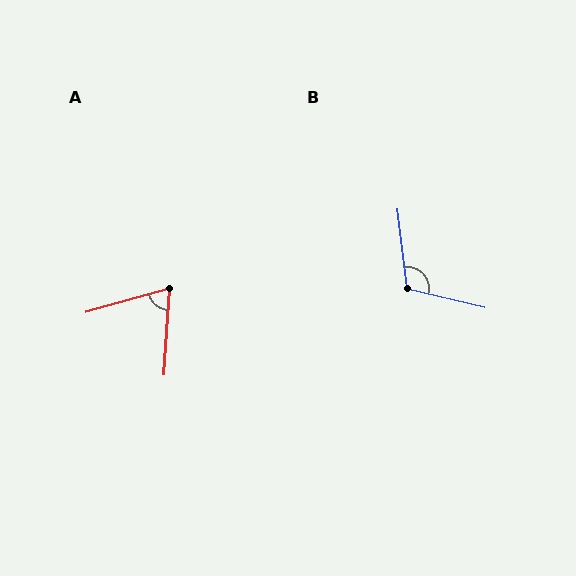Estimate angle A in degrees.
Approximately 70 degrees.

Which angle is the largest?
B, at approximately 110 degrees.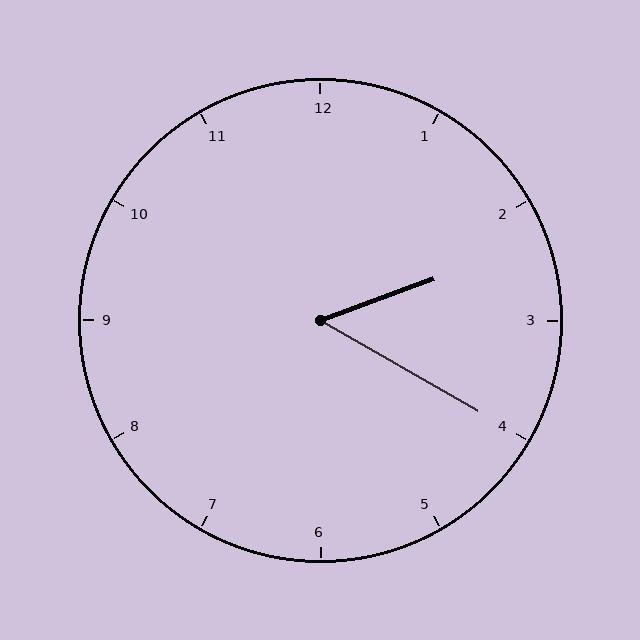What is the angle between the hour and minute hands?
Approximately 50 degrees.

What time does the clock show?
2:20.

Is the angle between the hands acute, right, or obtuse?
It is acute.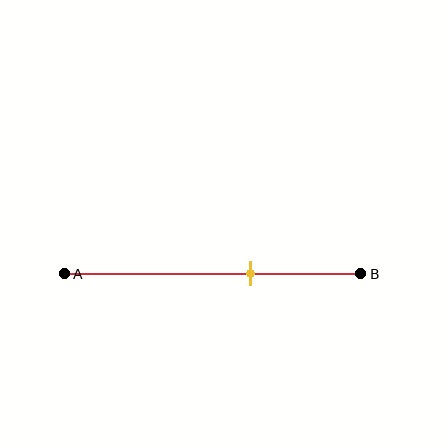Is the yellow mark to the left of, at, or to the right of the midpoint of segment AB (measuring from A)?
The yellow mark is to the right of the midpoint of segment AB.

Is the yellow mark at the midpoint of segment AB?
No, the mark is at about 65% from A, not at the 50% midpoint.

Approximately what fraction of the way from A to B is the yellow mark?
The yellow mark is approximately 65% of the way from A to B.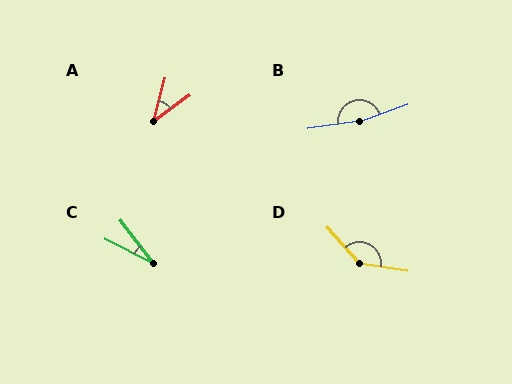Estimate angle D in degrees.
Approximately 140 degrees.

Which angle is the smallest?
C, at approximately 26 degrees.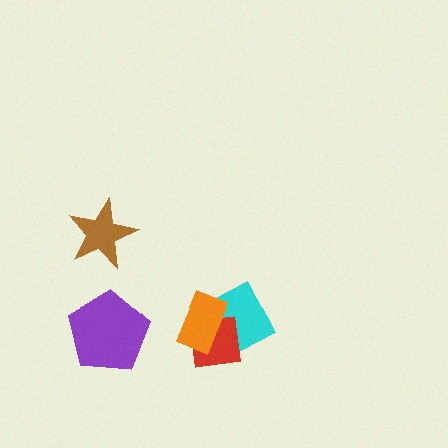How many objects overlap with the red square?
2 objects overlap with the red square.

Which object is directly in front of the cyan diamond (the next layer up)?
The red square is directly in front of the cyan diamond.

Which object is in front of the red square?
The orange rectangle is in front of the red square.